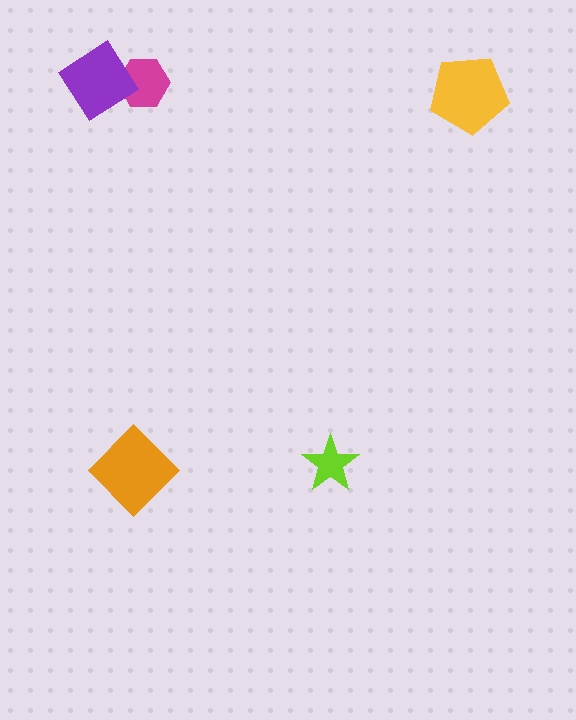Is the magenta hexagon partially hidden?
Yes, it is partially covered by another shape.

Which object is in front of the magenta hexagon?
The purple diamond is in front of the magenta hexagon.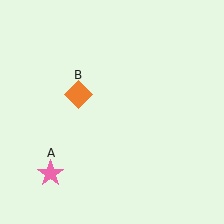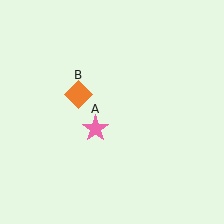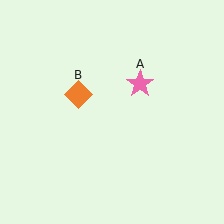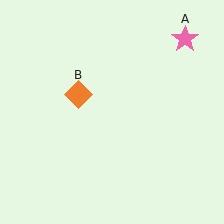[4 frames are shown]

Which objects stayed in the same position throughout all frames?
Orange diamond (object B) remained stationary.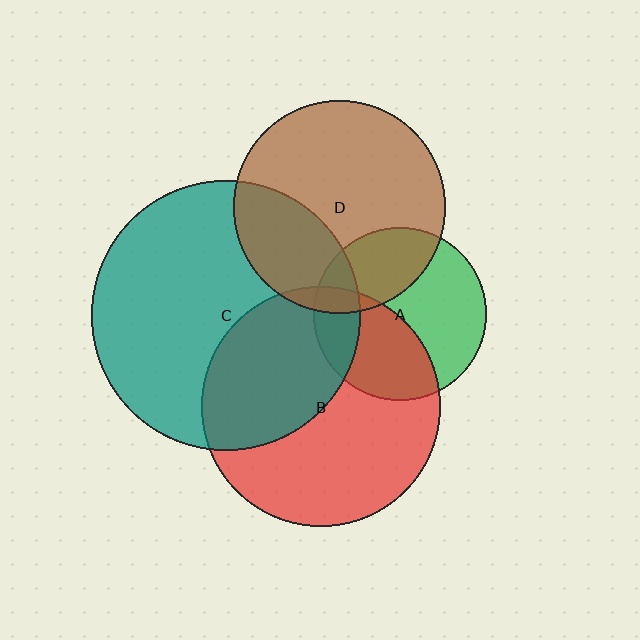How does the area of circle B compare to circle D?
Approximately 1.3 times.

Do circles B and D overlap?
Yes.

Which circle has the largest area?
Circle C (teal).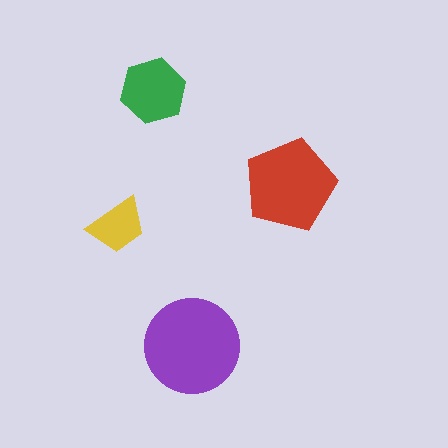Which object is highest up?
The green hexagon is topmost.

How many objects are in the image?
There are 4 objects in the image.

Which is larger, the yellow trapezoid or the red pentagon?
The red pentagon.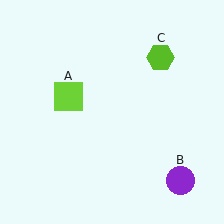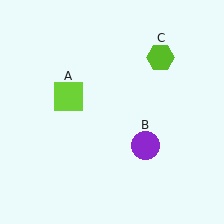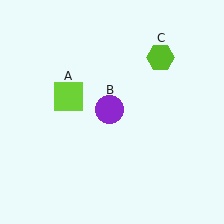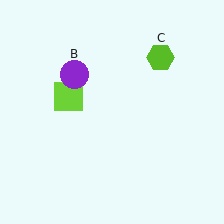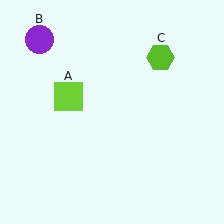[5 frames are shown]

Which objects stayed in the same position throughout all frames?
Lime square (object A) and lime hexagon (object C) remained stationary.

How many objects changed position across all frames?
1 object changed position: purple circle (object B).